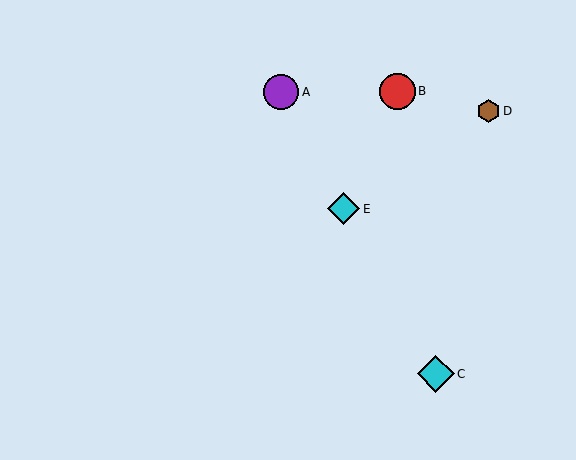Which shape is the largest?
The cyan diamond (labeled C) is the largest.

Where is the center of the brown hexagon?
The center of the brown hexagon is at (488, 111).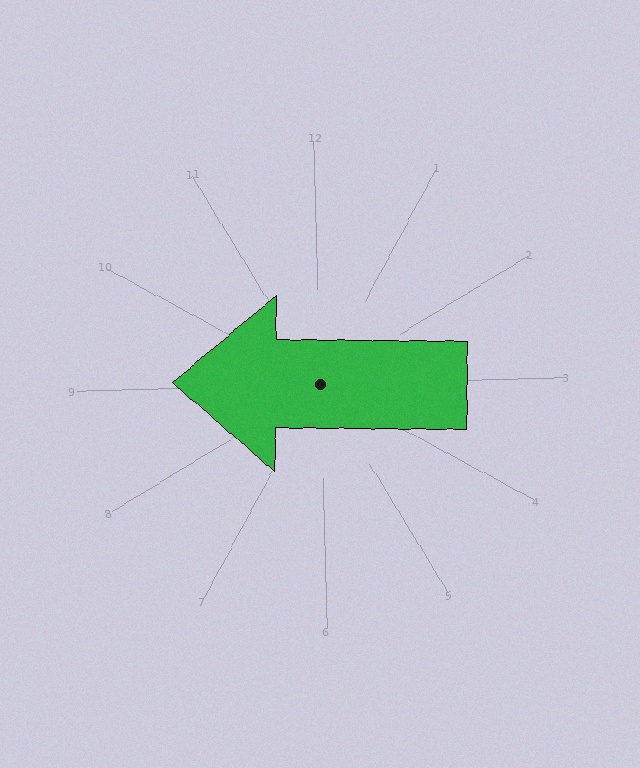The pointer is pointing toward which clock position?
Roughly 9 o'clock.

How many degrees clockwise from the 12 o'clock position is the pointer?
Approximately 272 degrees.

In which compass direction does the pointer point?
West.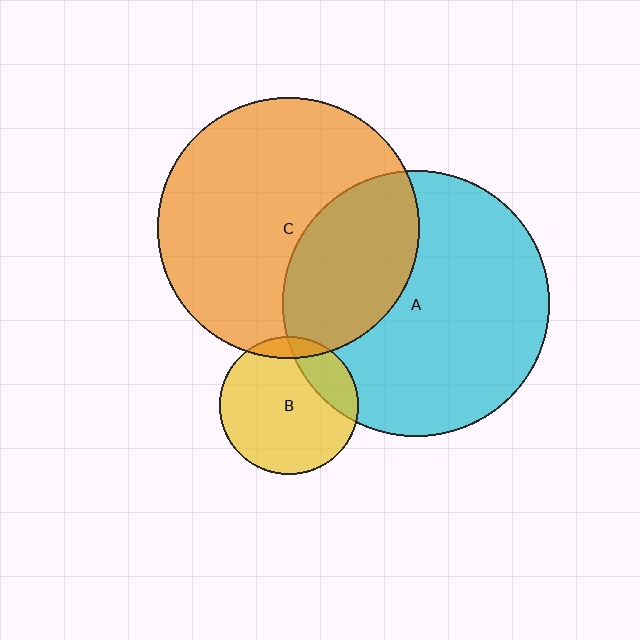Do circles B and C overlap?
Yes.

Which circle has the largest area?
Circle A (cyan).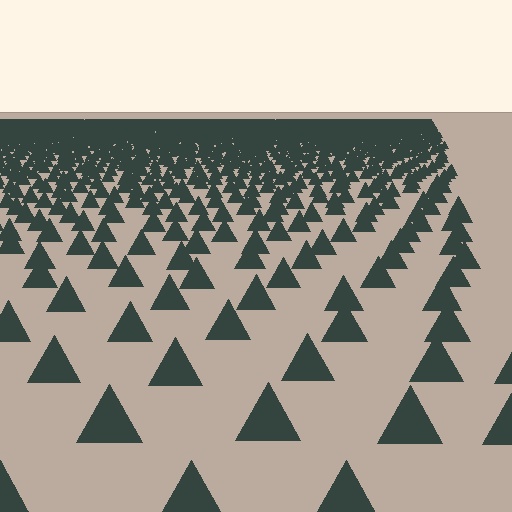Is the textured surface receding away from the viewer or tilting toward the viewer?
The surface is receding away from the viewer. Texture elements get smaller and denser toward the top.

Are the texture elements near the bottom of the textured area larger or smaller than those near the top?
Larger. Near the bottom, elements are closer to the viewer and appear at a bigger on-screen size.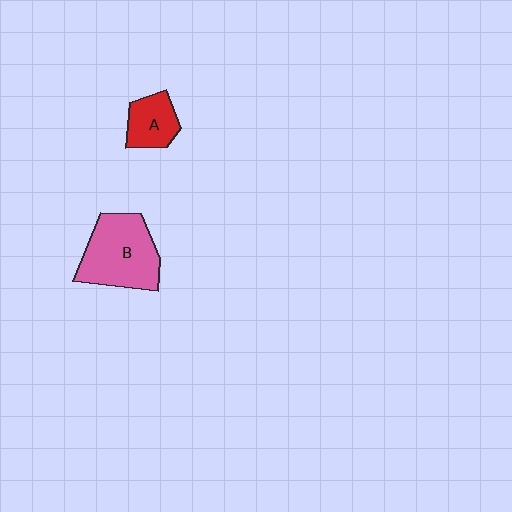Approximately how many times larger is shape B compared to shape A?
Approximately 2.1 times.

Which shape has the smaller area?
Shape A (red).